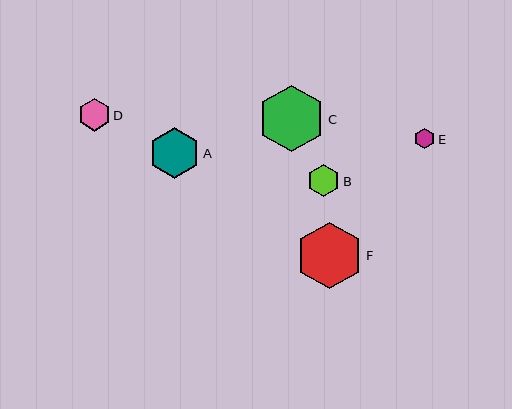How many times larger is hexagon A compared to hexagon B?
Hexagon A is approximately 1.6 times the size of hexagon B.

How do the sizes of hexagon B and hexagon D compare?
Hexagon B and hexagon D are approximately the same size.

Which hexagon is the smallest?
Hexagon E is the smallest with a size of approximately 21 pixels.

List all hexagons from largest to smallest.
From largest to smallest: C, F, A, B, D, E.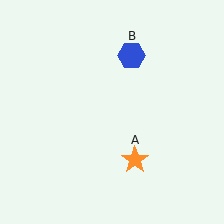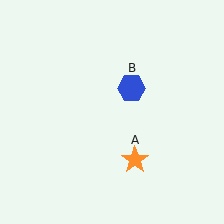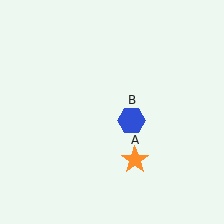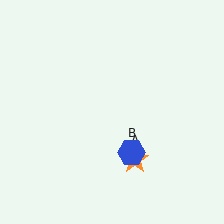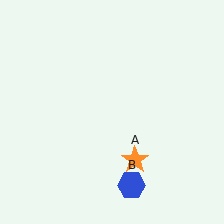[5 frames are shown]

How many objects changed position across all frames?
1 object changed position: blue hexagon (object B).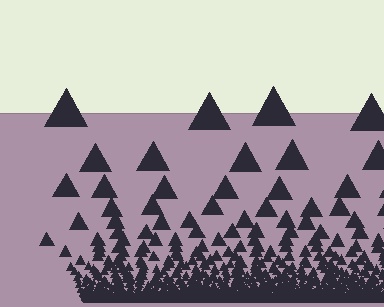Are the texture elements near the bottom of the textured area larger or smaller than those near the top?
Smaller. The gradient is inverted — elements near the bottom are smaller and denser.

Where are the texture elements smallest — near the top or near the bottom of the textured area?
Near the bottom.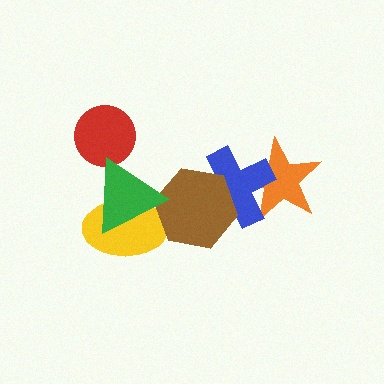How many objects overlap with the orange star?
1 object overlaps with the orange star.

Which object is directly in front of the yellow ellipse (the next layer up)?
The brown hexagon is directly in front of the yellow ellipse.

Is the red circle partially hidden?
Yes, it is partially covered by another shape.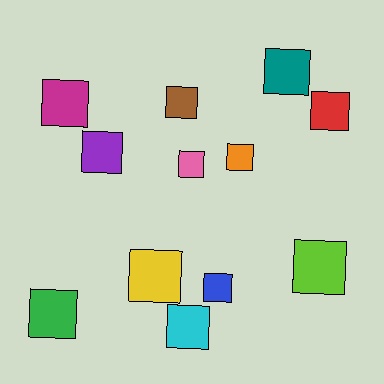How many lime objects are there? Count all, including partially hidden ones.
There is 1 lime object.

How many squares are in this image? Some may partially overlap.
There are 12 squares.